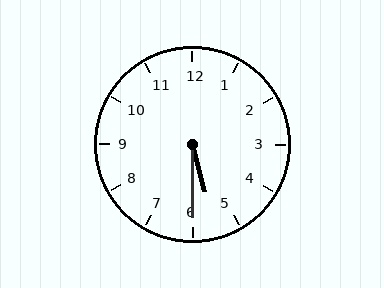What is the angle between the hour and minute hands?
Approximately 15 degrees.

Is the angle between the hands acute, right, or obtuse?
It is acute.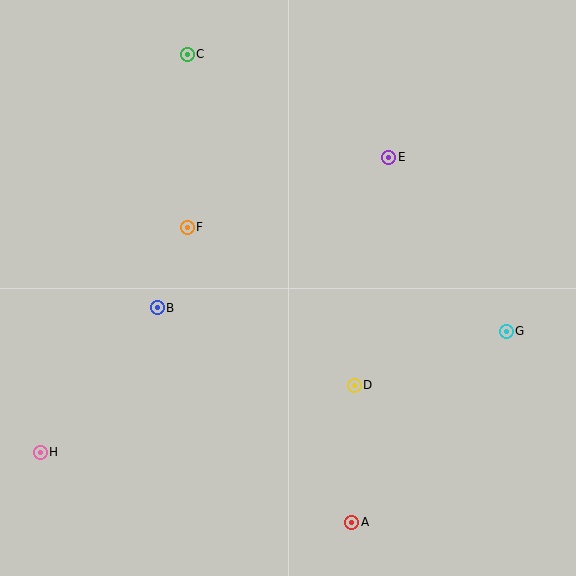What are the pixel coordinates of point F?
Point F is at (187, 227).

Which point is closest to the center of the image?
Point F at (187, 227) is closest to the center.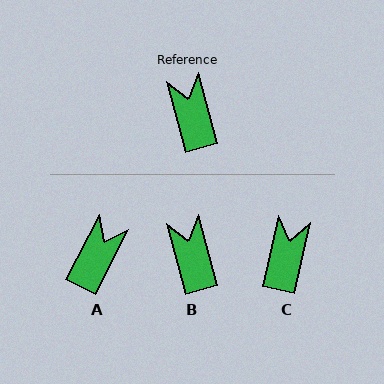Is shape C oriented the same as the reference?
No, it is off by about 27 degrees.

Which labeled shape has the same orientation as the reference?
B.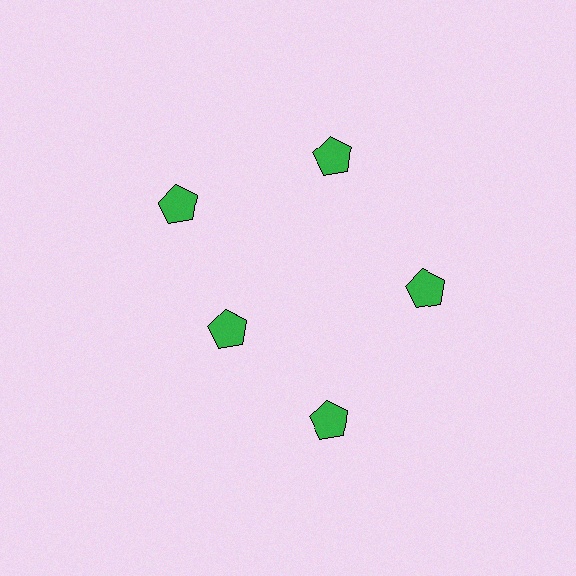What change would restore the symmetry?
The symmetry would be restored by moving it outward, back onto the ring so that all 5 pentagons sit at equal angles and equal distance from the center.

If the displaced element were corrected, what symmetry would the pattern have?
It would have 5-fold rotational symmetry — the pattern would map onto itself every 72 degrees.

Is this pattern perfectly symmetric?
No. The 5 green pentagons are arranged in a ring, but one element near the 8 o'clock position is pulled inward toward the center, breaking the 5-fold rotational symmetry.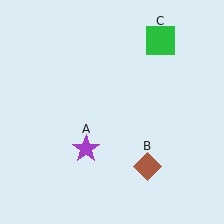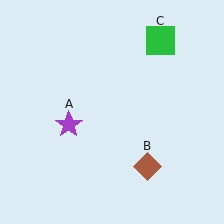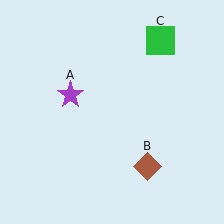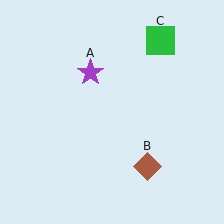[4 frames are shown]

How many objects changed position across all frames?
1 object changed position: purple star (object A).